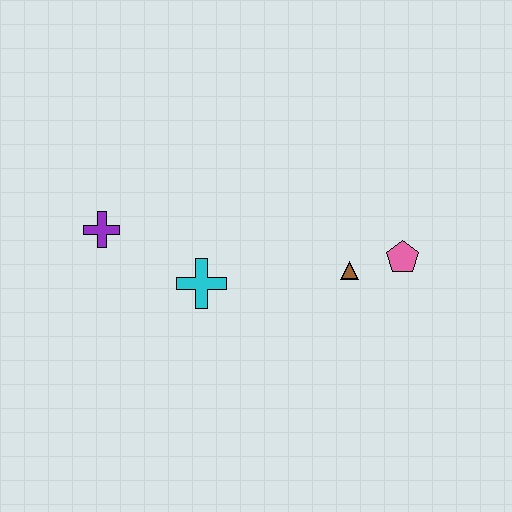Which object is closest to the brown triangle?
The pink pentagon is closest to the brown triangle.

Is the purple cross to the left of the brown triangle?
Yes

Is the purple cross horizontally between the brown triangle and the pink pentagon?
No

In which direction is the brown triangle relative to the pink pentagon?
The brown triangle is to the left of the pink pentagon.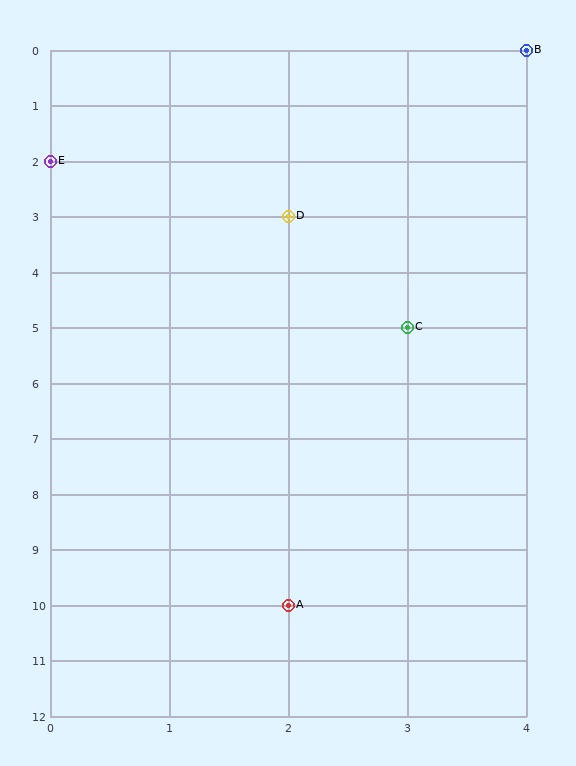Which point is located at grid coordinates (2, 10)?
Point A is at (2, 10).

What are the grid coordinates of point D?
Point D is at grid coordinates (2, 3).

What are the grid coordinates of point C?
Point C is at grid coordinates (3, 5).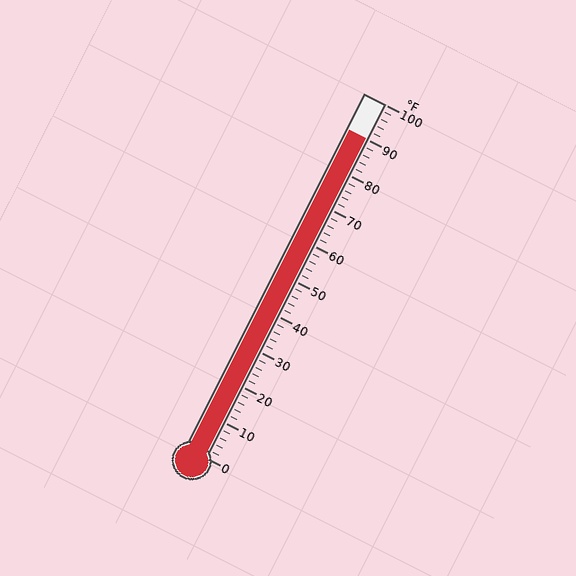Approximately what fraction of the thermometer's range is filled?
The thermometer is filled to approximately 90% of its range.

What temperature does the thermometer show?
The thermometer shows approximately 90°F.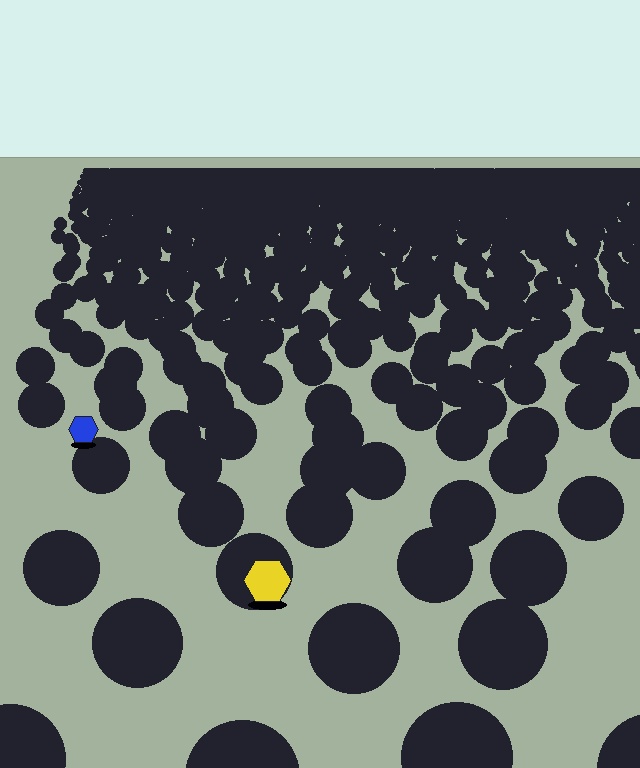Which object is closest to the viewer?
The yellow hexagon is closest. The texture marks near it are larger and more spread out.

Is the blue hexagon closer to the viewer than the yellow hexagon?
No. The yellow hexagon is closer — you can tell from the texture gradient: the ground texture is coarser near it.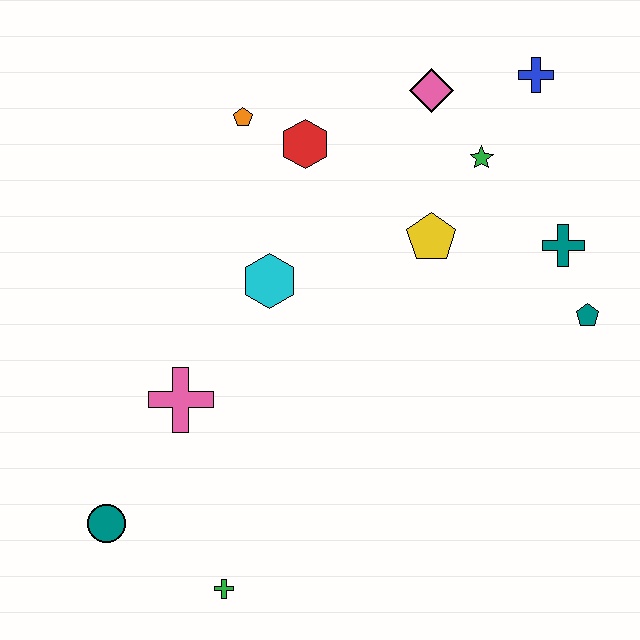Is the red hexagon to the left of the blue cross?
Yes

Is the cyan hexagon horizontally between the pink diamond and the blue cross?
No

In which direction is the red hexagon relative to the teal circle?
The red hexagon is above the teal circle.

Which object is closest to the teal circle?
The green cross is closest to the teal circle.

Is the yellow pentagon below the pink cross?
No